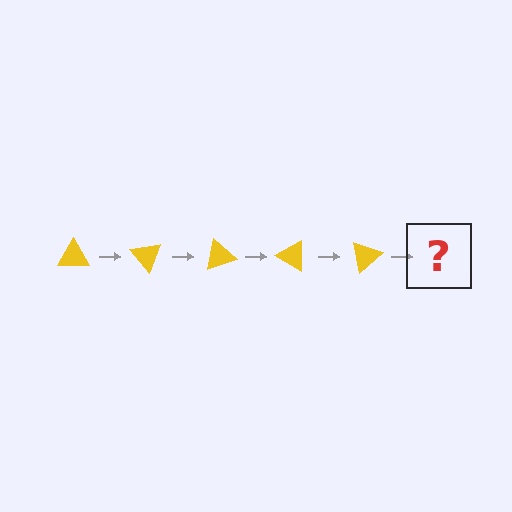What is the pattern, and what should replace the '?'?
The pattern is that the triangle rotates 50 degrees each step. The '?' should be a yellow triangle rotated 250 degrees.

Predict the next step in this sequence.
The next step is a yellow triangle rotated 250 degrees.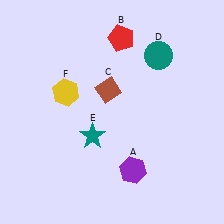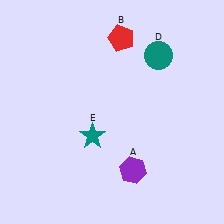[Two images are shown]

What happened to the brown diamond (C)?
The brown diamond (C) was removed in Image 2. It was in the top-left area of Image 1.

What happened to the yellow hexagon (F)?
The yellow hexagon (F) was removed in Image 2. It was in the top-left area of Image 1.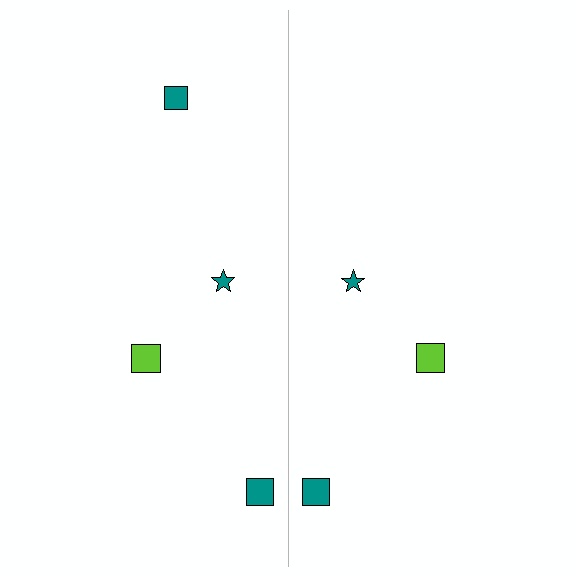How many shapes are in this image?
There are 7 shapes in this image.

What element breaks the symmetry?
A teal square is missing from the right side.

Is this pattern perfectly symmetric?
No, the pattern is not perfectly symmetric. A teal square is missing from the right side.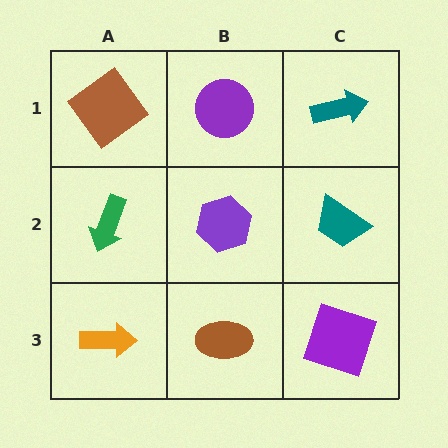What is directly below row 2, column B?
A brown ellipse.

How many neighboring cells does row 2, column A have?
3.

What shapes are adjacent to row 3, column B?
A purple hexagon (row 2, column B), an orange arrow (row 3, column A), a purple square (row 3, column C).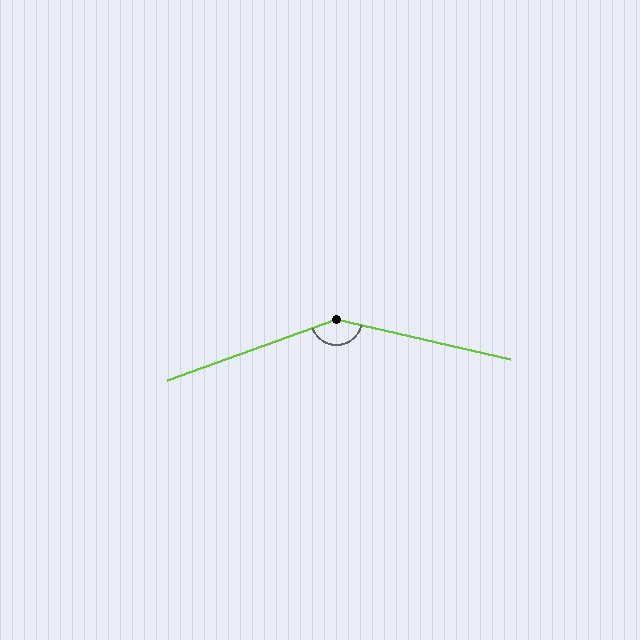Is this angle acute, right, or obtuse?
It is obtuse.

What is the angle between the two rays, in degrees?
Approximately 147 degrees.